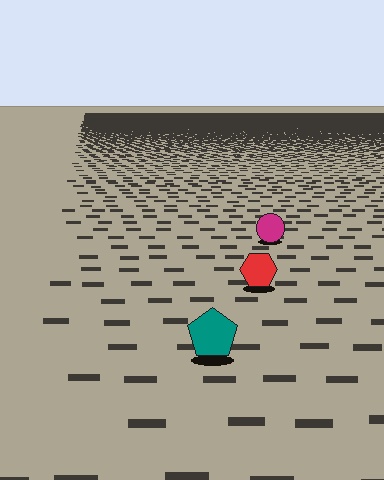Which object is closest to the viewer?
The teal pentagon is closest. The texture marks near it are larger and more spread out.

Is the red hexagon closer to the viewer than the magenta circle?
Yes. The red hexagon is closer — you can tell from the texture gradient: the ground texture is coarser near it.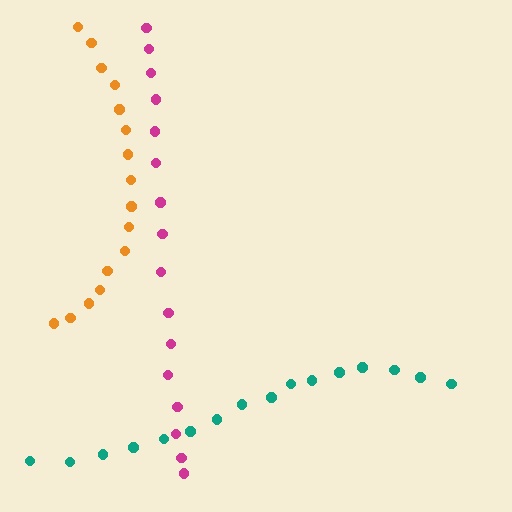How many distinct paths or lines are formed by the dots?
There are 3 distinct paths.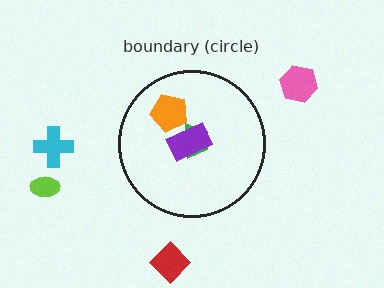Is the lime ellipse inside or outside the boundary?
Outside.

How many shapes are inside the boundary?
3 inside, 4 outside.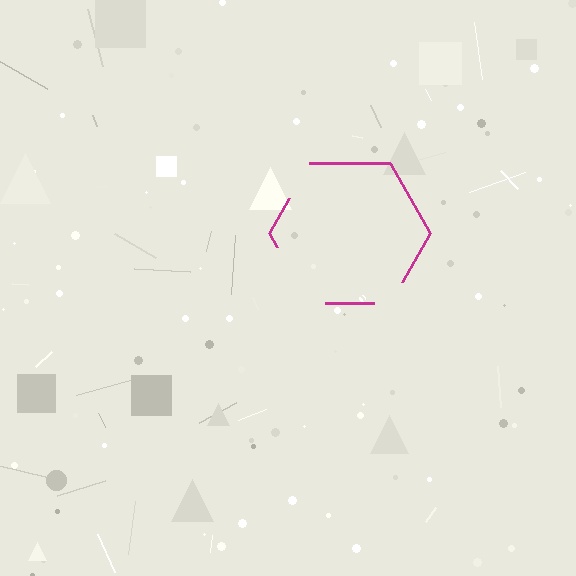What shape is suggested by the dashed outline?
The dashed outline suggests a hexagon.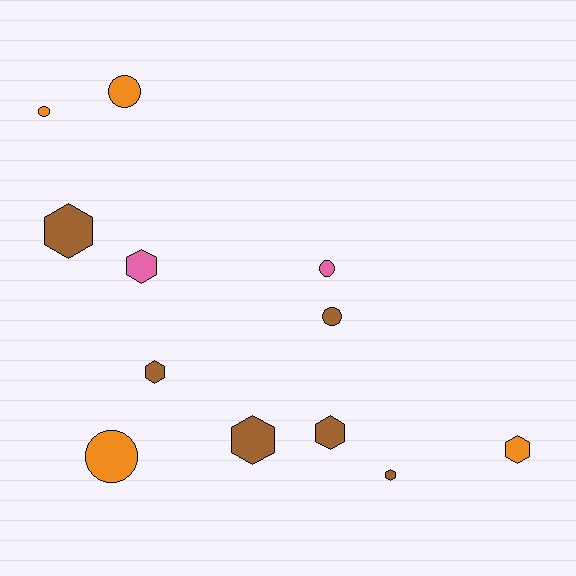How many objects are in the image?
There are 12 objects.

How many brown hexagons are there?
There are 5 brown hexagons.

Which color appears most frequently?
Brown, with 6 objects.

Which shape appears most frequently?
Hexagon, with 7 objects.